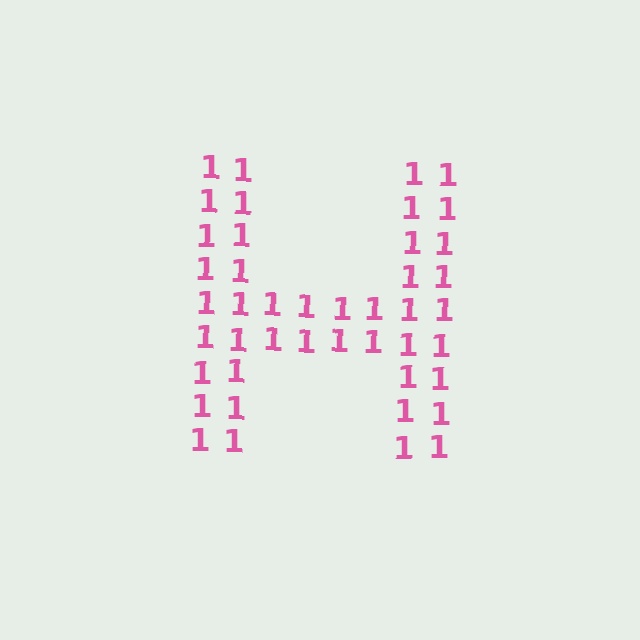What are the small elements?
The small elements are digit 1's.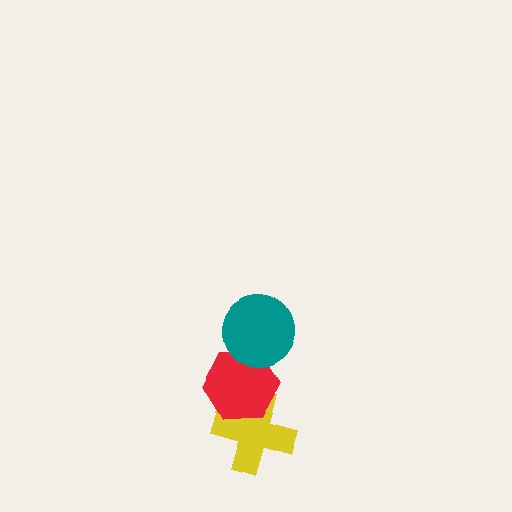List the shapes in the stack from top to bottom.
From top to bottom: the teal circle, the red hexagon, the yellow cross.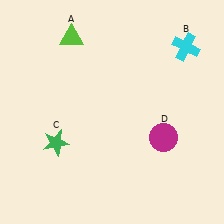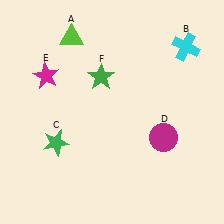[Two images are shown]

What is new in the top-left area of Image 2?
A green star (F) was added in the top-left area of Image 2.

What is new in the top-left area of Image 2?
A magenta star (E) was added in the top-left area of Image 2.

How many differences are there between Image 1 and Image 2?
There are 2 differences between the two images.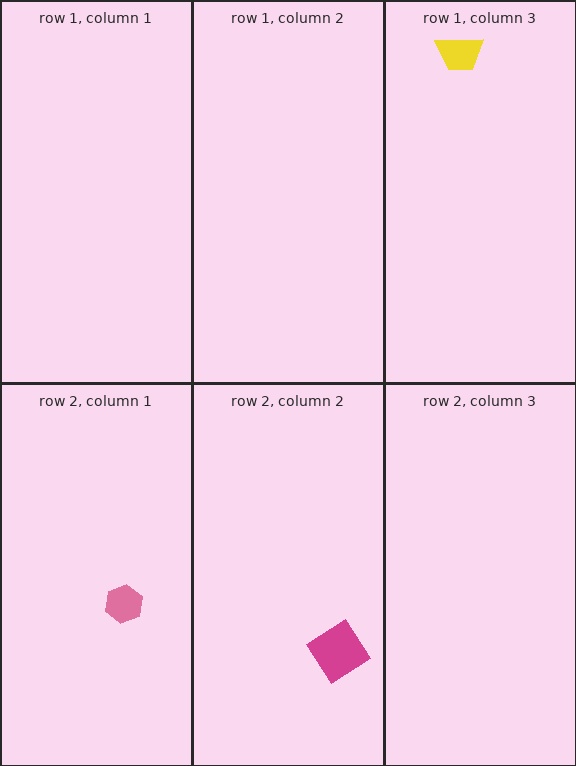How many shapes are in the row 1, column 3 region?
1.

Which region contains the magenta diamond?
The row 2, column 2 region.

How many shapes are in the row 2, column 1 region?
1.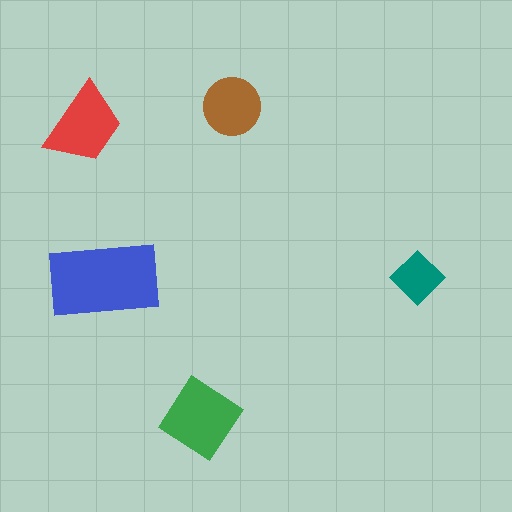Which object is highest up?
The brown circle is topmost.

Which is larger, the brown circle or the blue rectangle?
The blue rectangle.